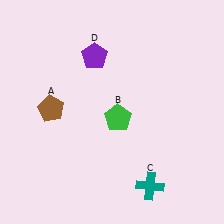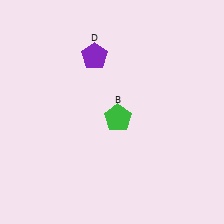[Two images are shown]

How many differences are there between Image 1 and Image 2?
There are 2 differences between the two images.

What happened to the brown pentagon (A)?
The brown pentagon (A) was removed in Image 2. It was in the top-left area of Image 1.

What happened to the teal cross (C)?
The teal cross (C) was removed in Image 2. It was in the bottom-right area of Image 1.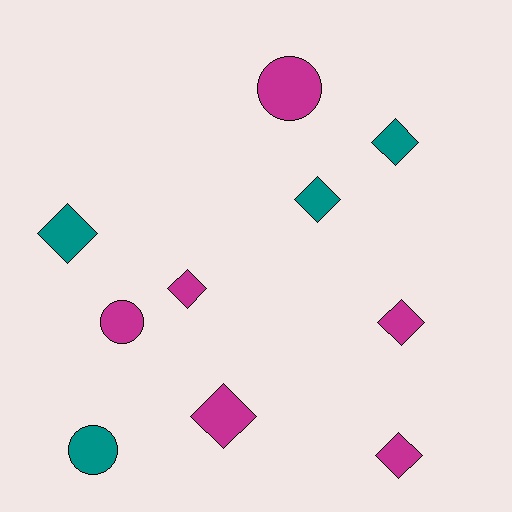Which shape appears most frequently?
Diamond, with 7 objects.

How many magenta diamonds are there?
There are 4 magenta diamonds.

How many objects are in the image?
There are 10 objects.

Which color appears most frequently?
Magenta, with 6 objects.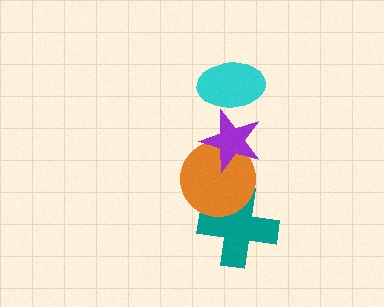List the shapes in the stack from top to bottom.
From top to bottom: the cyan ellipse, the purple star, the orange circle, the teal cross.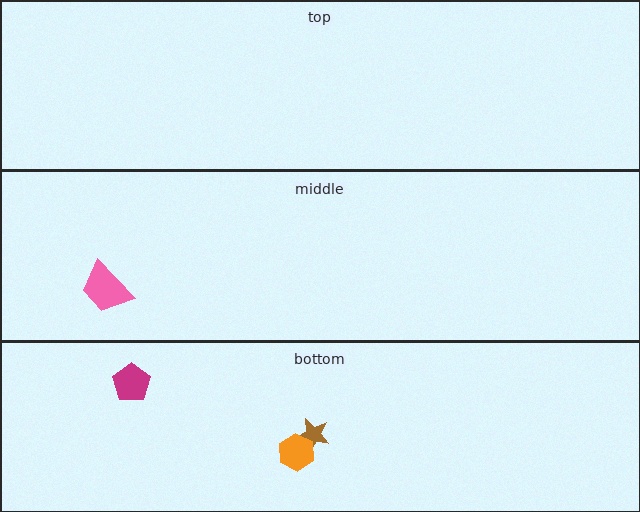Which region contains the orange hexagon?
The bottom region.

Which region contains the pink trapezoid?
The middle region.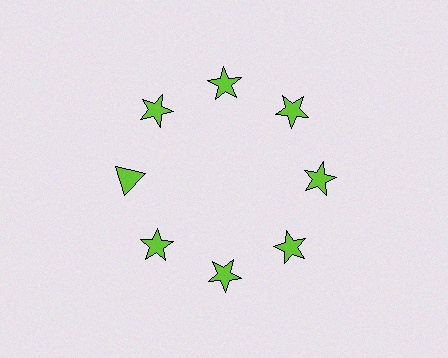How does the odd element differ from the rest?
It has a different shape: triangle instead of star.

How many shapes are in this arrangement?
There are 8 shapes arranged in a ring pattern.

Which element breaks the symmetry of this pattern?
The lime triangle at roughly the 9 o'clock position breaks the symmetry. All other shapes are lime stars.